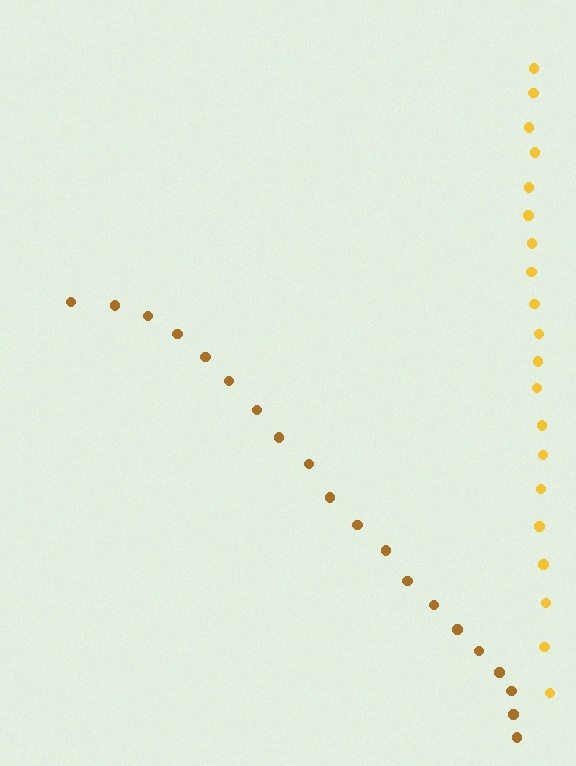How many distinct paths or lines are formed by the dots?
There are 2 distinct paths.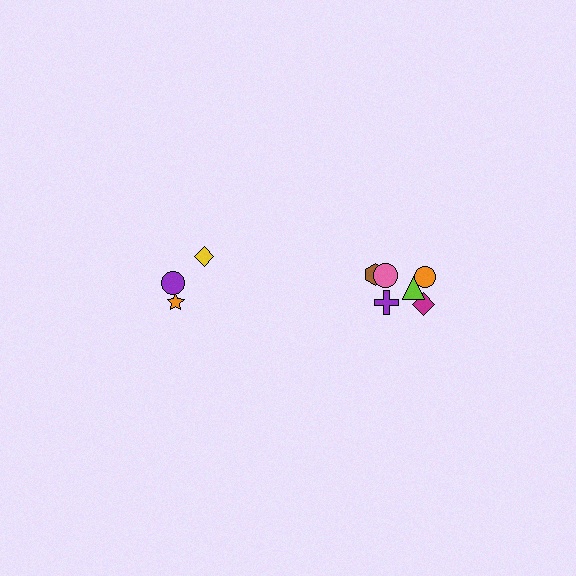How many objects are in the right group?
There are 6 objects.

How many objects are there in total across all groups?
There are 9 objects.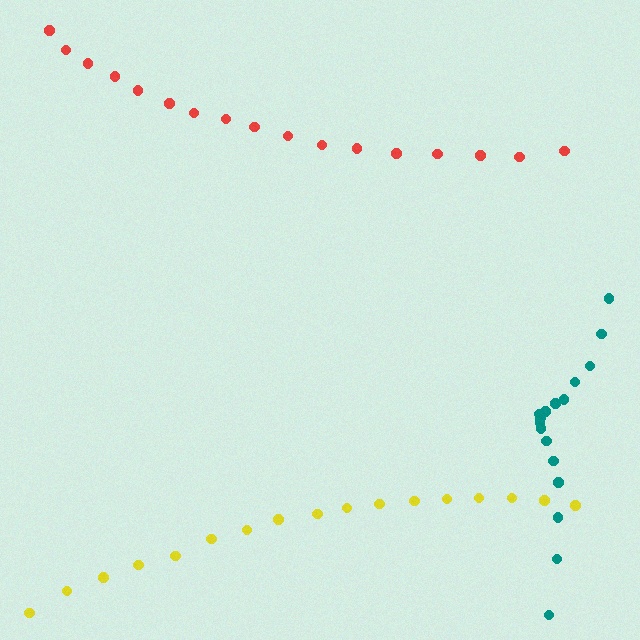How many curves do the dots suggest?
There are 3 distinct paths.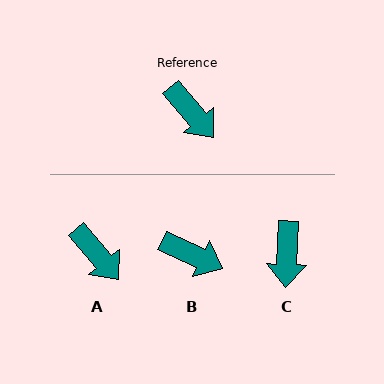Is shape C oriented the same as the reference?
No, it is off by about 43 degrees.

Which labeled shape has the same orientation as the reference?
A.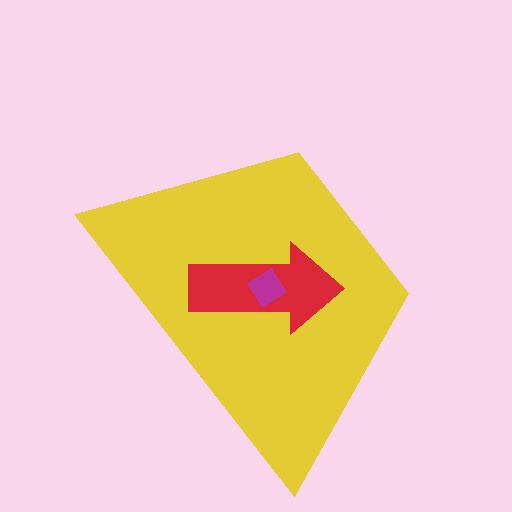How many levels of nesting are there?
3.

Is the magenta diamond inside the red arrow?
Yes.